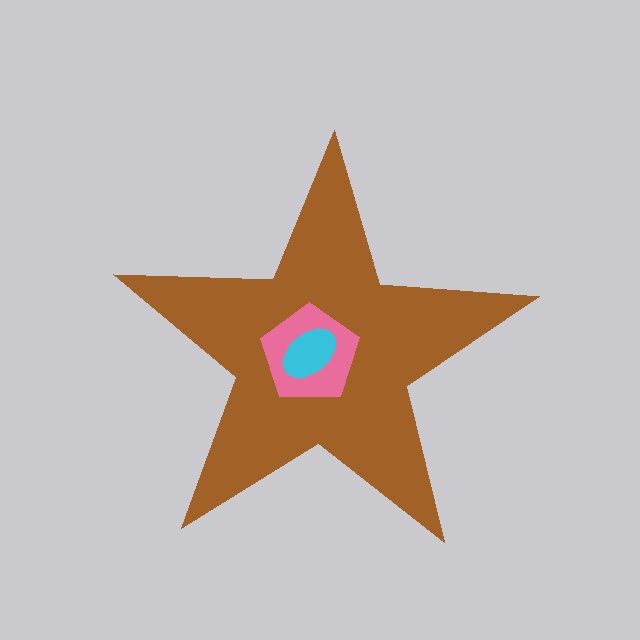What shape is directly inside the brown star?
The pink pentagon.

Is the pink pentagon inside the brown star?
Yes.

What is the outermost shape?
The brown star.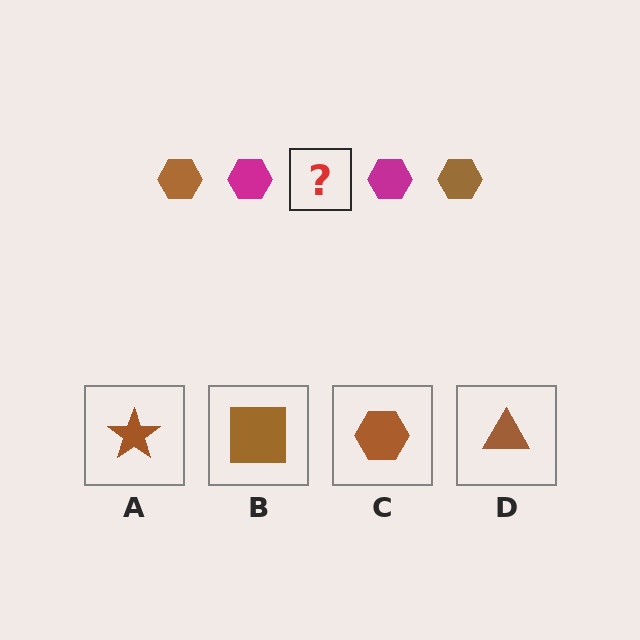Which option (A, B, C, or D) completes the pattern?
C.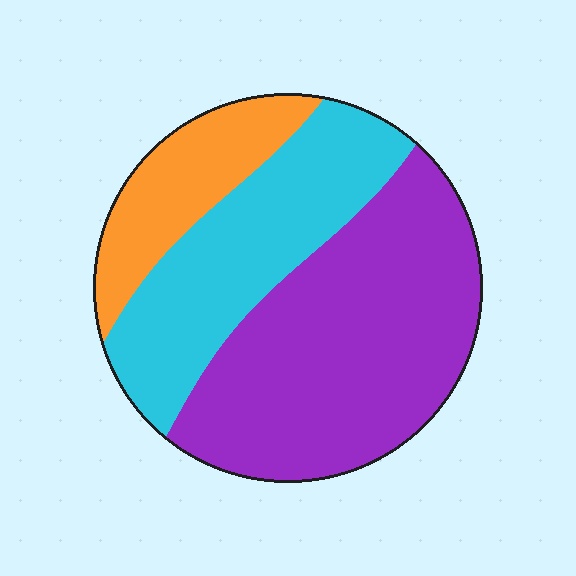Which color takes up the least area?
Orange, at roughly 15%.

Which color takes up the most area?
Purple, at roughly 50%.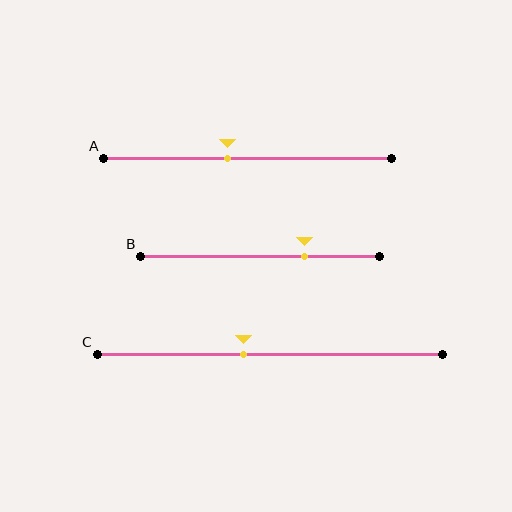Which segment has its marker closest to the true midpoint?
Segment A has its marker closest to the true midpoint.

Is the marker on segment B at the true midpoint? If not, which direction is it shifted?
No, the marker on segment B is shifted to the right by about 19% of the segment length.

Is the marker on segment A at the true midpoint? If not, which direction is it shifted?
No, the marker on segment A is shifted to the left by about 7% of the segment length.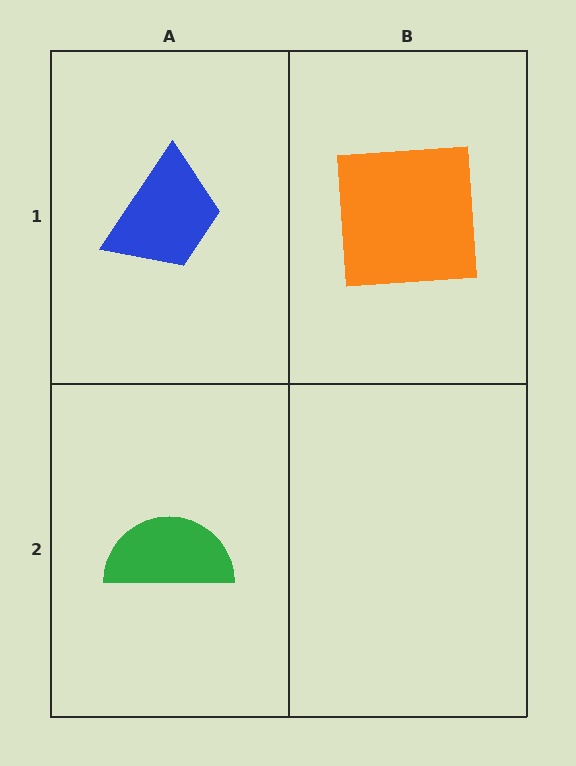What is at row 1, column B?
An orange square.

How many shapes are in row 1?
2 shapes.